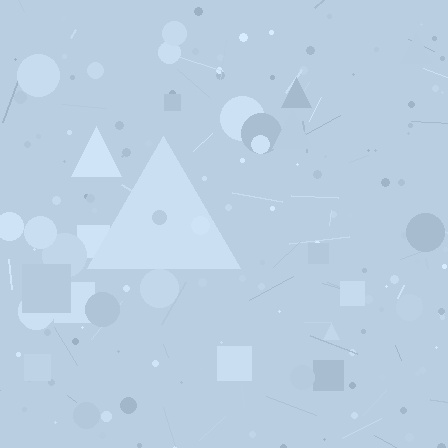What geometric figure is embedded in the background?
A triangle is embedded in the background.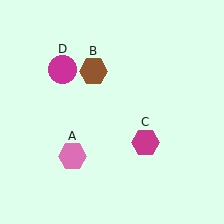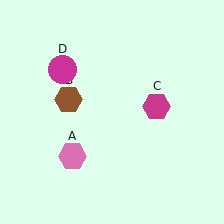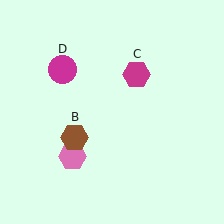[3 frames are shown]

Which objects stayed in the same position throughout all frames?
Pink hexagon (object A) and magenta circle (object D) remained stationary.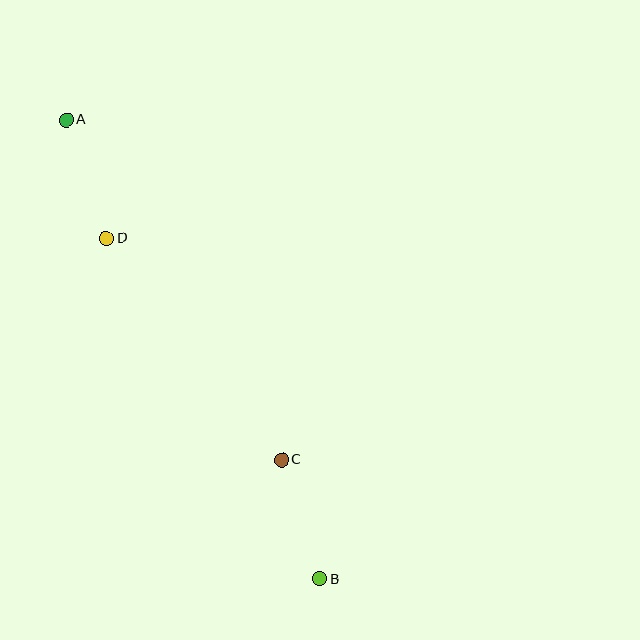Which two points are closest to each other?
Points B and C are closest to each other.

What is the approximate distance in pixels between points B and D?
The distance between B and D is approximately 402 pixels.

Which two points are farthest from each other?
Points A and B are farthest from each other.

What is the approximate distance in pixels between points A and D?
The distance between A and D is approximately 125 pixels.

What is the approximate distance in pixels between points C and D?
The distance between C and D is approximately 282 pixels.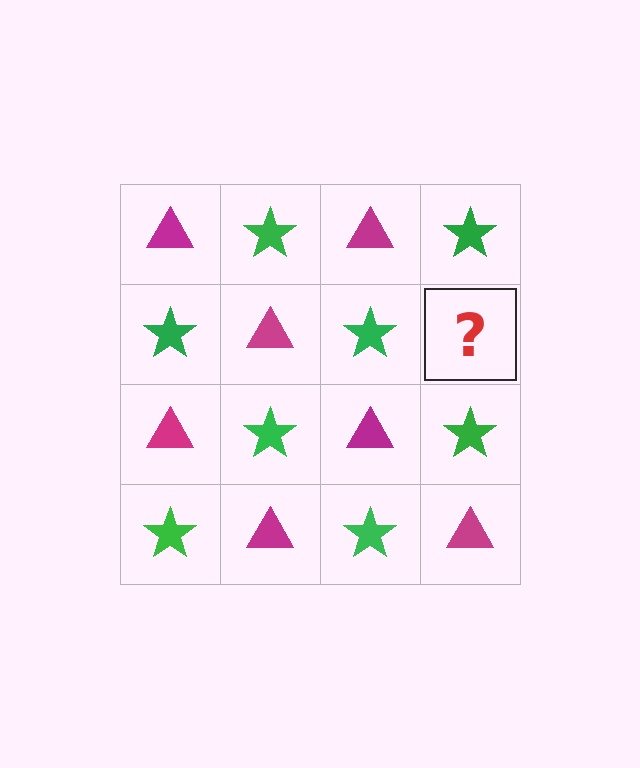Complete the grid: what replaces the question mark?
The question mark should be replaced with a magenta triangle.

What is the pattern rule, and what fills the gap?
The rule is that it alternates magenta triangle and green star in a checkerboard pattern. The gap should be filled with a magenta triangle.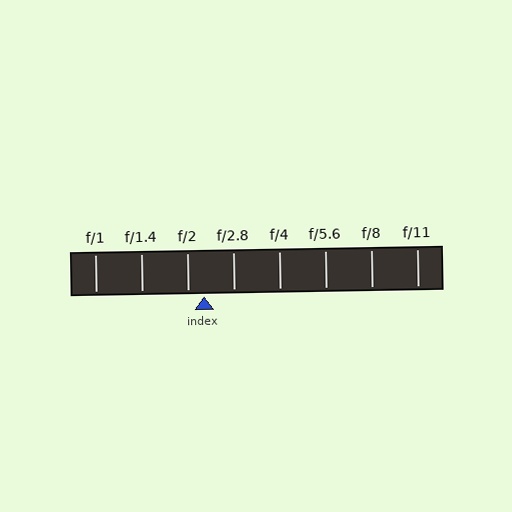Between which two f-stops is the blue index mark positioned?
The index mark is between f/2 and f/2.8.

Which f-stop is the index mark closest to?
The index mark is closest to f/2.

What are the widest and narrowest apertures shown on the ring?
The widest aperture shown is f/1 and the narrowest is f/11.